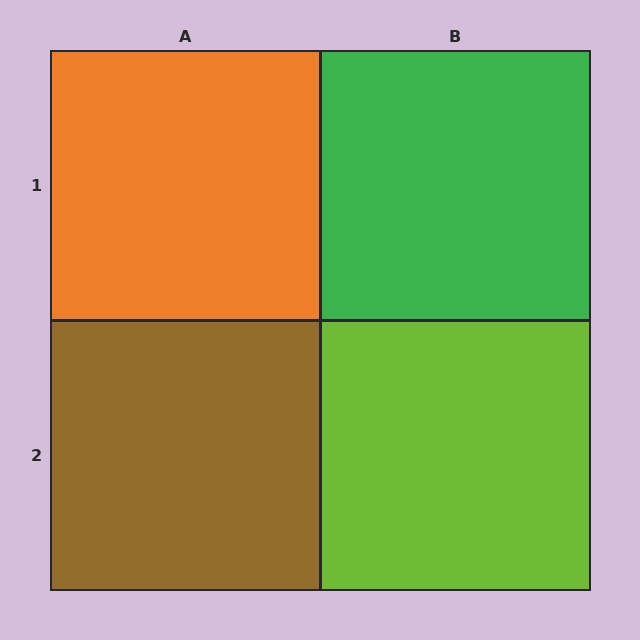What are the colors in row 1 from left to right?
Orange, green.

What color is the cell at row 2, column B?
Lime.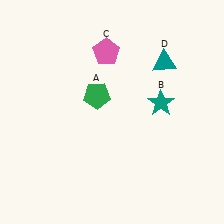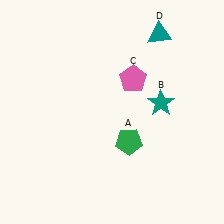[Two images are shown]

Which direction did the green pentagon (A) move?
The green pentagon (A) moved down.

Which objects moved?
The objects that moved are: the green pentagon (A), the pink pentagon (C), the teal triangle (D).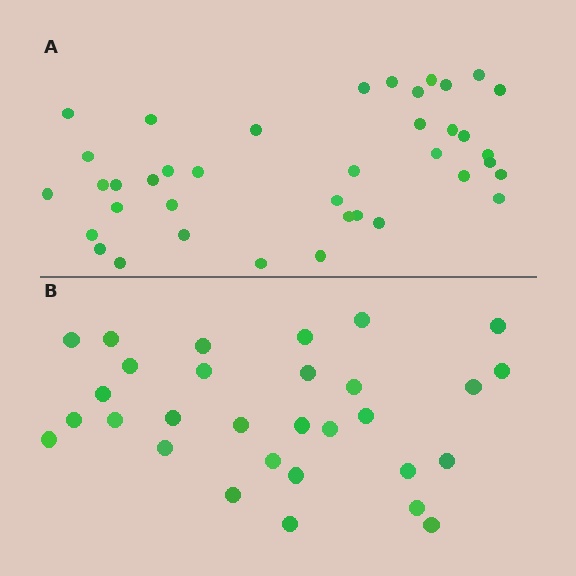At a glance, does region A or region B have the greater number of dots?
Region A (the top region) has more dots.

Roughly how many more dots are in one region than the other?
Region A has roughly 8 or so more dots than region B.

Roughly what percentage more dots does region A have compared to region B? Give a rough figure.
About 30% more.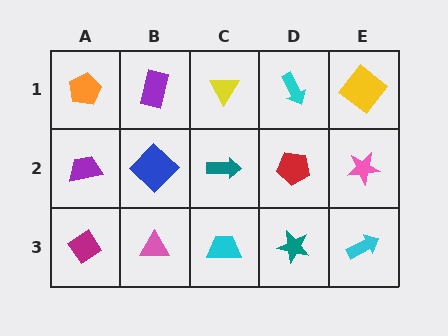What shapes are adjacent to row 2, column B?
A purple rectangle (row 1, column B), a pink triangle (row 3, column B), a purple trapezoid (row 2, column A), a teal arrow (row 2, column C).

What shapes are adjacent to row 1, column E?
A pink star (row 2, column E), a cyan arrow (row 1, column D).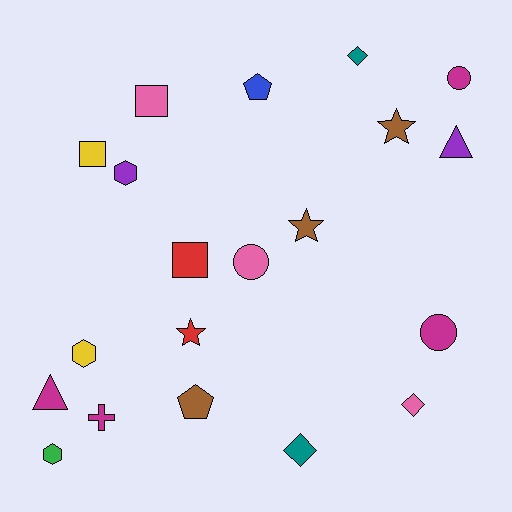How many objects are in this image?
There are 20 objects.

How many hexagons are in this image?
There are 3 hexagons.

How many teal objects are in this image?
There are 2 teal objects.